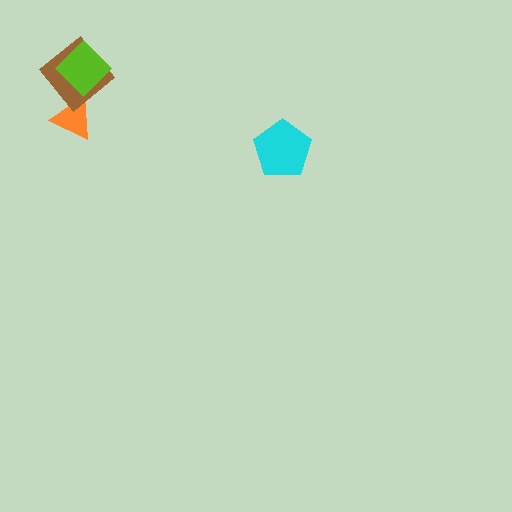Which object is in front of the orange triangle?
The brown diamond is in front of the orange triangle.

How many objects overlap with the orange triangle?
1 object overlaps with the orange triangle.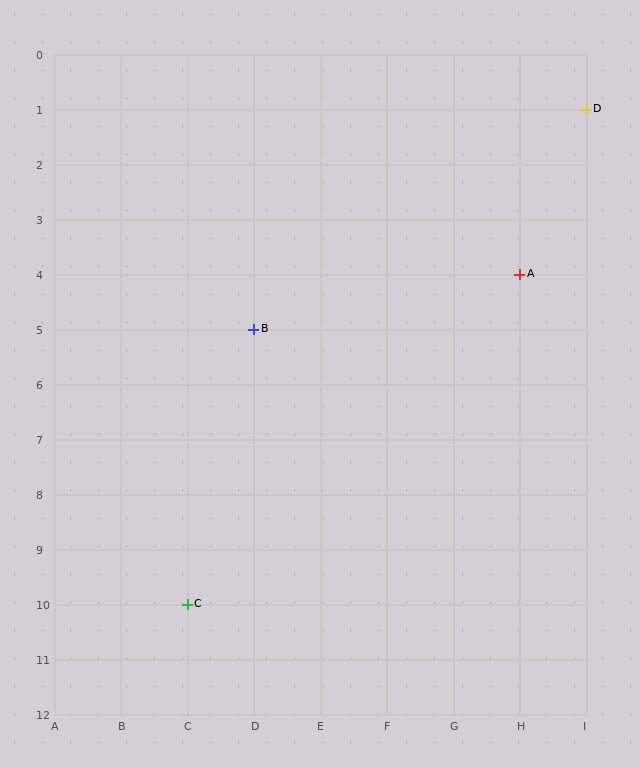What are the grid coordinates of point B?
Point B is at grid coordinates (D, 5).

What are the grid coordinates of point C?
Point C is at grid coordinates (C, 10).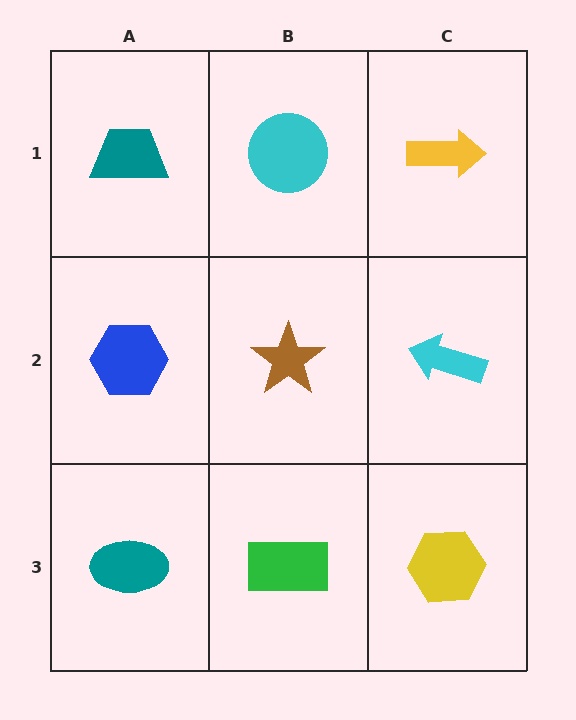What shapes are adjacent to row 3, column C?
A cyan arrow (row 2, column C), a green rectangle (row 3, column B).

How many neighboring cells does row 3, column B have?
3.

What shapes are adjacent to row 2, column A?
A teal trapezoid (row 1, column A), a teal ellipse (row 3, column A), a brown star (row 2, column B).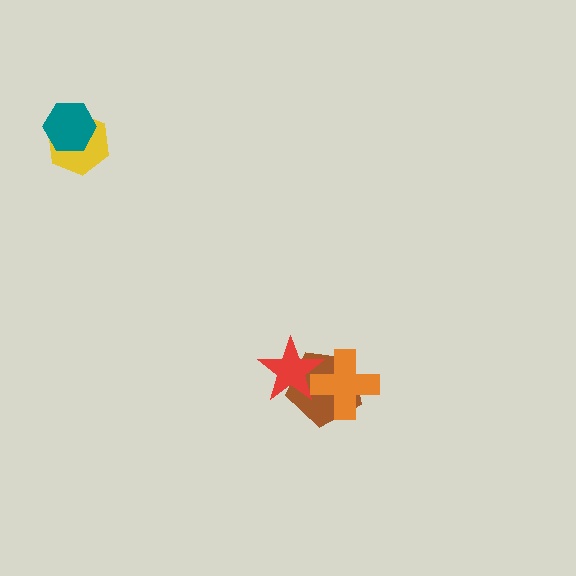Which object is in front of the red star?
The orange cross is in front of the red star.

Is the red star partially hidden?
Yes, it is partially covered by another shape.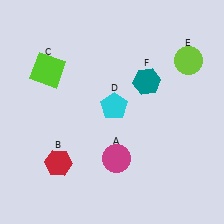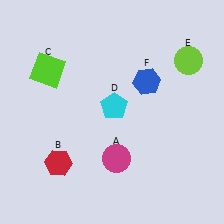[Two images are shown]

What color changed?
The hexagon (F) changed from teal in Image 1 to blue in Image 2.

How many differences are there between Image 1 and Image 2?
There is 1 difference between the two images.